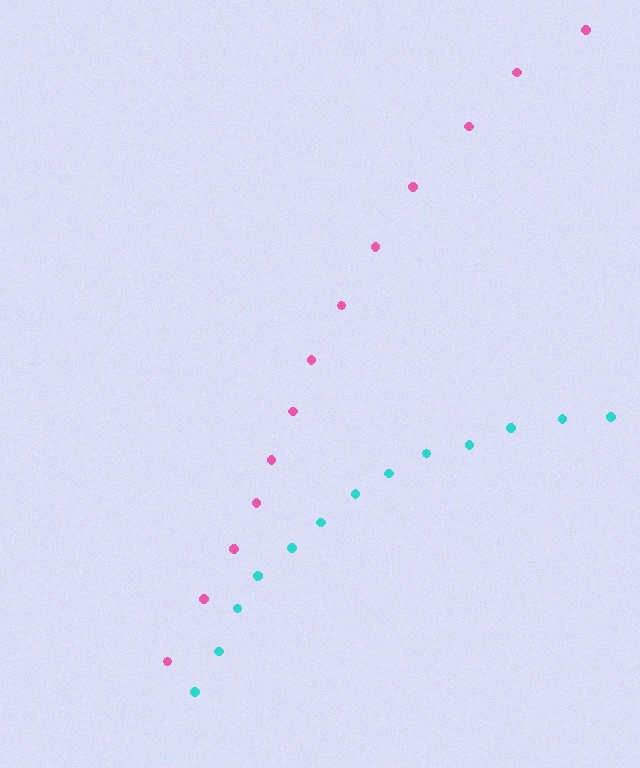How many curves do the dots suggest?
There are 2 distinct paths.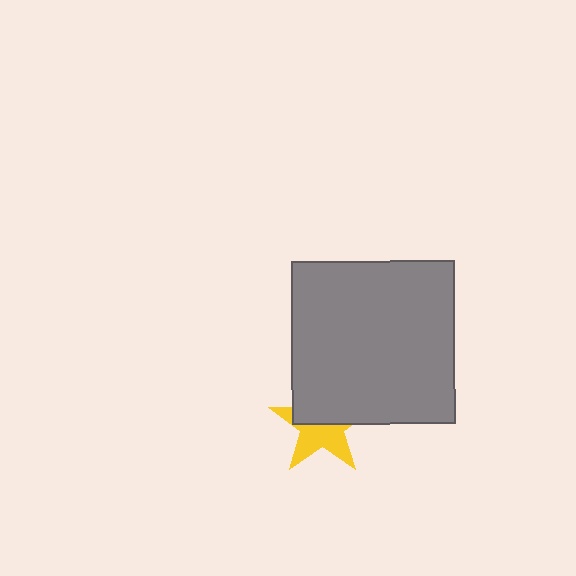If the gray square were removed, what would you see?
You would see the complete yellow star.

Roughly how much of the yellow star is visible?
About half of it is visible (roughly 51%).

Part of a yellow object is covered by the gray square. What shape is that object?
It is a star.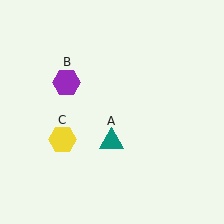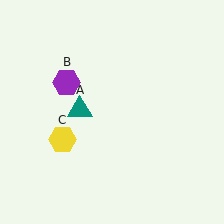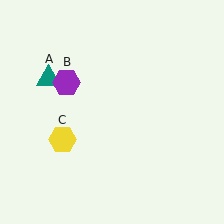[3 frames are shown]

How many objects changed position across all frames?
1 object changed position: teal triangle (object A).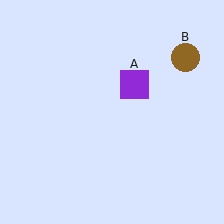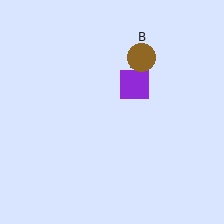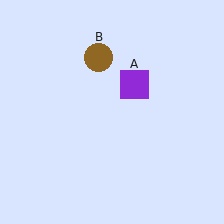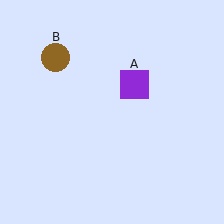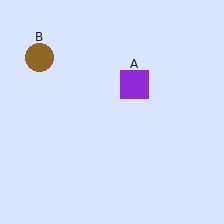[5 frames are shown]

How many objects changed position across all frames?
1 object changed position: brown circle (object B).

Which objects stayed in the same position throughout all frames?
Purple square (object A) remained stationary.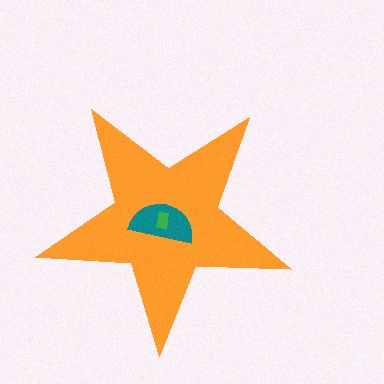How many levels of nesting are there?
3.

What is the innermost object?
The green rectangle.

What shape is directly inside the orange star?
The teal semicircle.